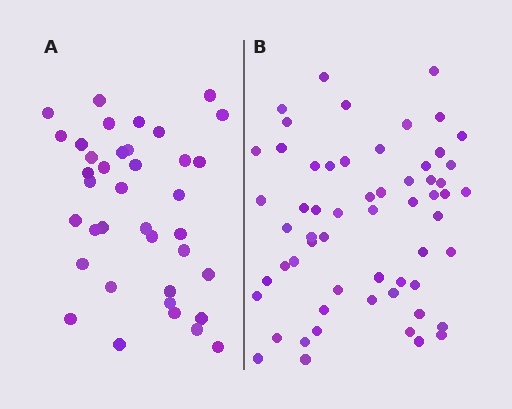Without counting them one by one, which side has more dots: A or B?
Region B (the right region) has more dots.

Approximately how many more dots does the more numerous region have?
Region B has approximately 20 more dots than region A.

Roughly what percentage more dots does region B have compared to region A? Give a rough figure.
About 55% more.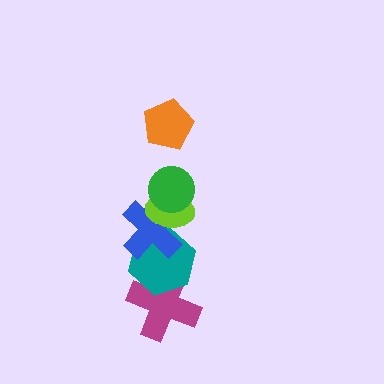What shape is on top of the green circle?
The orange pentagon is on top of the green circle.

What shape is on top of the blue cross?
The lime ellipse is on top of the blue cross.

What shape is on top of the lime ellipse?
The green circle is on top of the lime ellipse.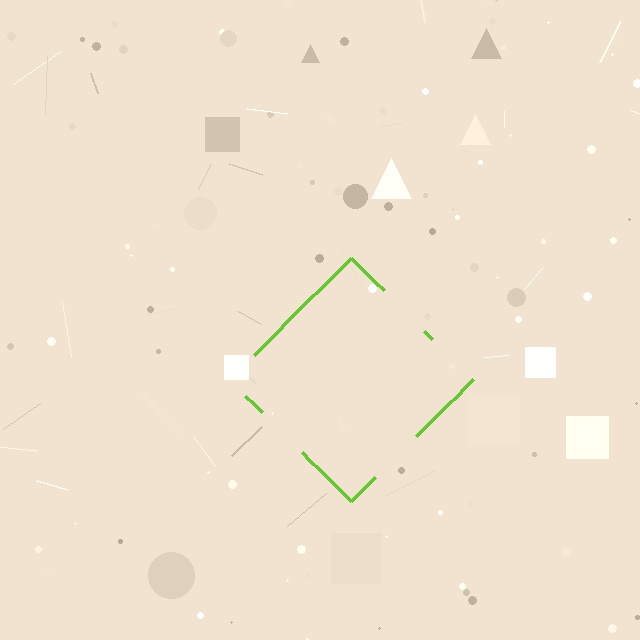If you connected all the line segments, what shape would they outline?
They would outline a diamond.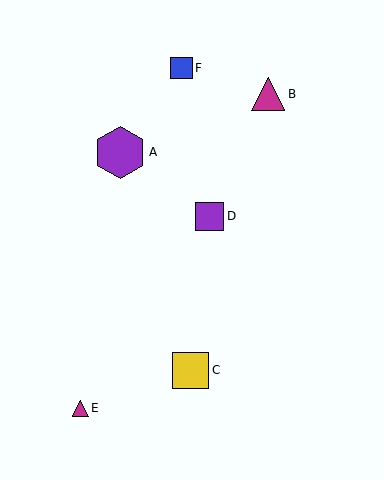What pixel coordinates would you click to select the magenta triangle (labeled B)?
Click at (268, 94) to select the magenta triangle B.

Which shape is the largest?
The purple hexagon (labeled A) is the largest.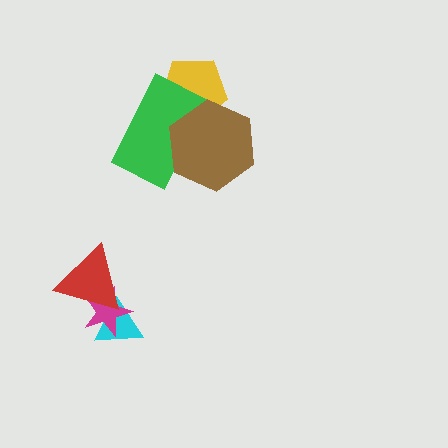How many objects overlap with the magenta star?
2 objects overlap with the magenta star.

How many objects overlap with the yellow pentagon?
2 objects overlap with the yellow pentagon.